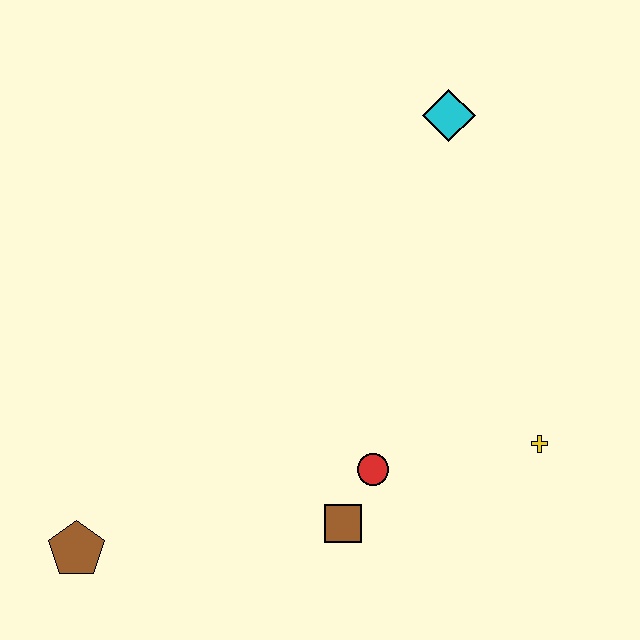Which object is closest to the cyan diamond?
The yellow cross is closest to the cyan diamond.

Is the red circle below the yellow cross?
Yes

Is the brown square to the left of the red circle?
Yes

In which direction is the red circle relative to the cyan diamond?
The red circle is below the cyan diamond.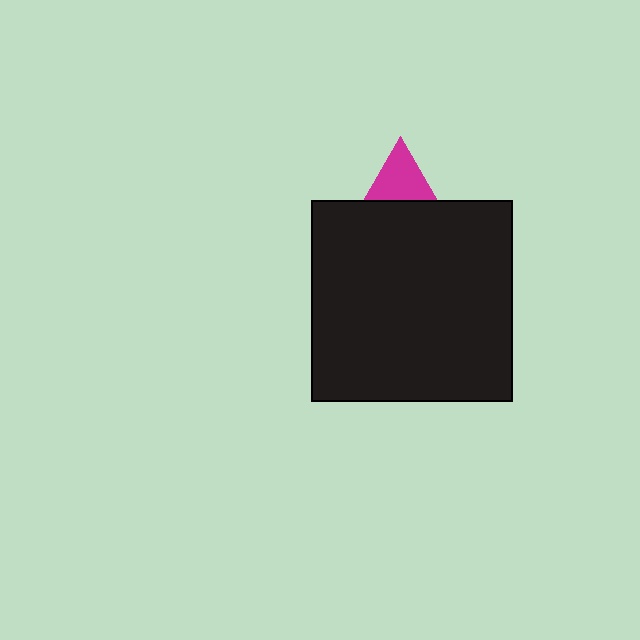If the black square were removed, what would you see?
You would see the complete magenta triangle.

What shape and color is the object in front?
The object in front is a black square.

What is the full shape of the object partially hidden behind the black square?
The partially hidden object is a magenta triangle.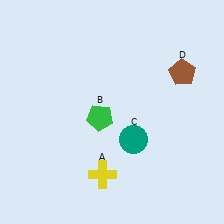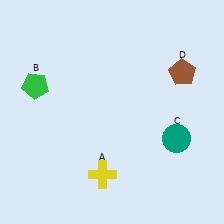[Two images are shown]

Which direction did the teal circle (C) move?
The teal circle (C) moved right.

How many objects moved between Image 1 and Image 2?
2 objects moved between the two images.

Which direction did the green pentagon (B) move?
The green pentagon (B) moved left.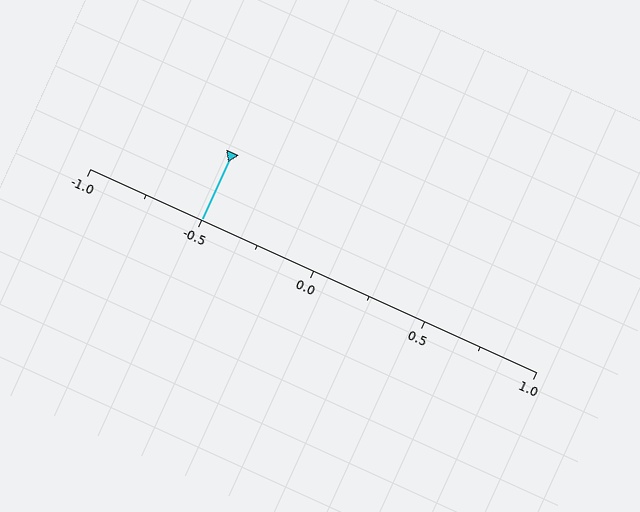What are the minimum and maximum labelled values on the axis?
The axis runs from -1.0 to 1.0.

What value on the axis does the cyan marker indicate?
The marker indicates approximately -0.5.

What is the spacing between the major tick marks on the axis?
The major ticks are spaced 0.5 apart.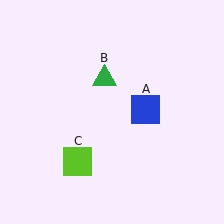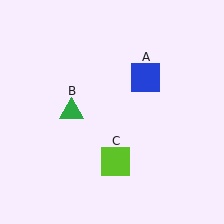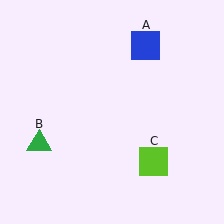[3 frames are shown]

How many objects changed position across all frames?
3 objects changed position: blue square (object A), green triangle (object B), lime square (object C).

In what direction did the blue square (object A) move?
The blue square (object A) moved up.